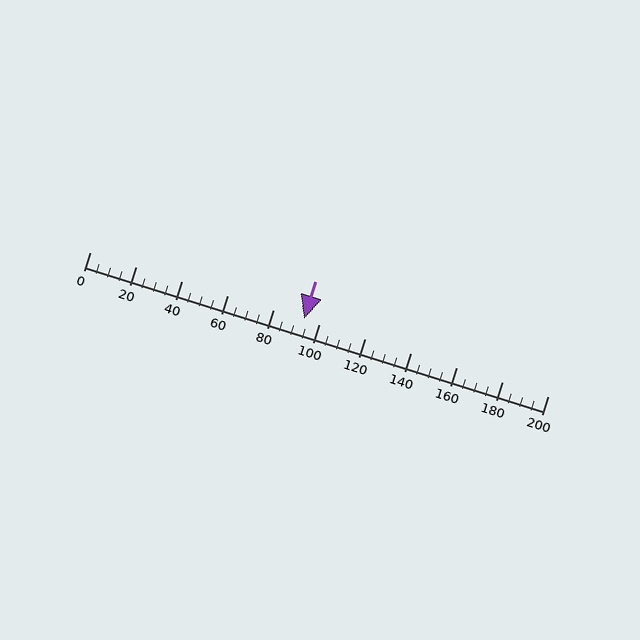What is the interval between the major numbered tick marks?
The major tick marks are spaced 20 units apart.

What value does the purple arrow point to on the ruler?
The purple arrow points to approximately 93.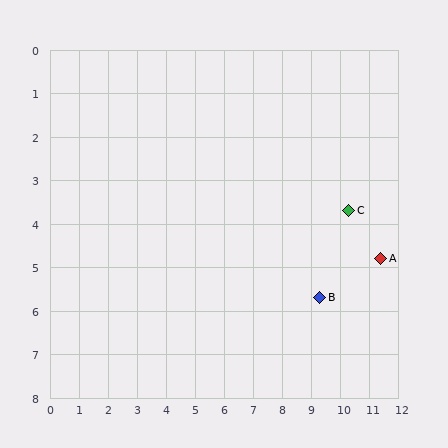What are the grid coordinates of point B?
Point B is at approximately (9.3, 5.7).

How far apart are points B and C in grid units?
Points B and C are about 2.2 grid units apart.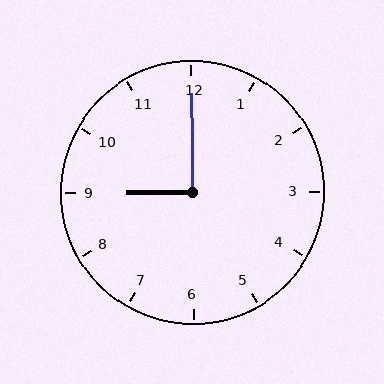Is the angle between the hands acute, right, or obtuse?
It is right.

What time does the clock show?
9:00.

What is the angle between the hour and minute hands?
Approximately 90 degrees.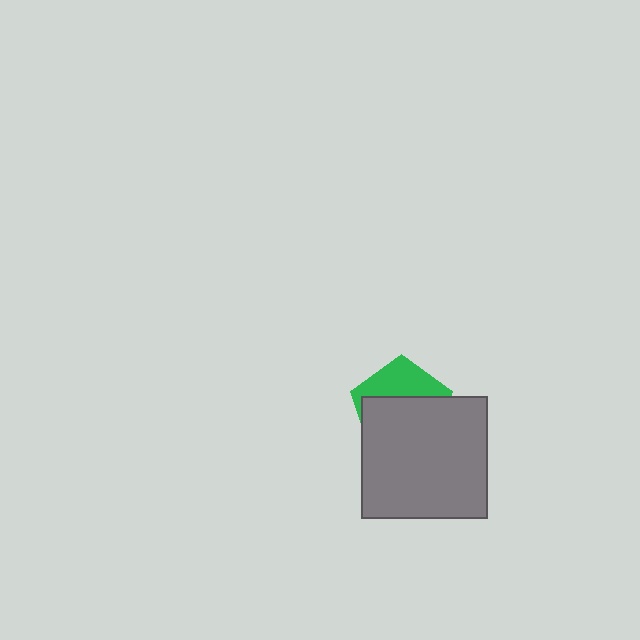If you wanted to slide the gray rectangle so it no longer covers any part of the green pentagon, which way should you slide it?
Slide it down — that is the most direct way to separate the two shapes.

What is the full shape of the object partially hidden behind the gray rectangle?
The partially hidden object is a green pentagon.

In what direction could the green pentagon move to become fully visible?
The green pentagon could move up. That would shift it out from behind the gray rectangle entirely.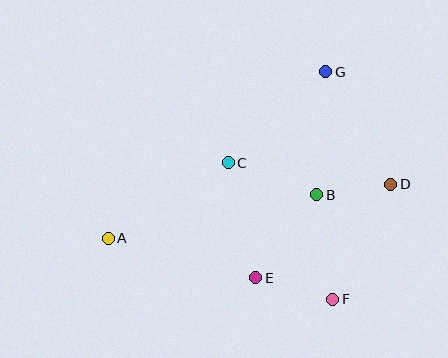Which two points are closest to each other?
Points B and D are closest to each other.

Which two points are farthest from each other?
Points A and D are farthest from each other.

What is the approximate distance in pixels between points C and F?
The distance between C and F is approximately 172 pixels.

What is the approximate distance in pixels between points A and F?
The distance between A and F is approximately 233 pixels.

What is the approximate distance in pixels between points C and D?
The distance between C and D is approximately 164 pixels.